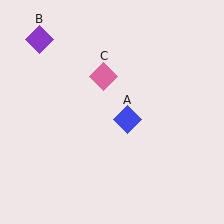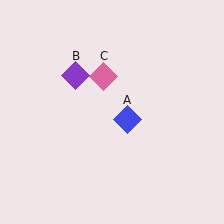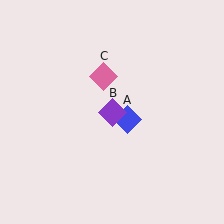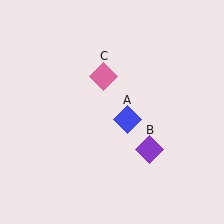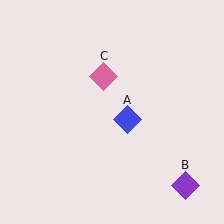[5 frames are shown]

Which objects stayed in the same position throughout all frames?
Blue diamond (object A) and pink diamond (object C) remained stationary.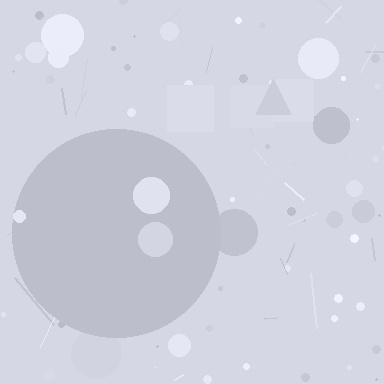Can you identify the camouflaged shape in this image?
The camouflaged shape is a circle.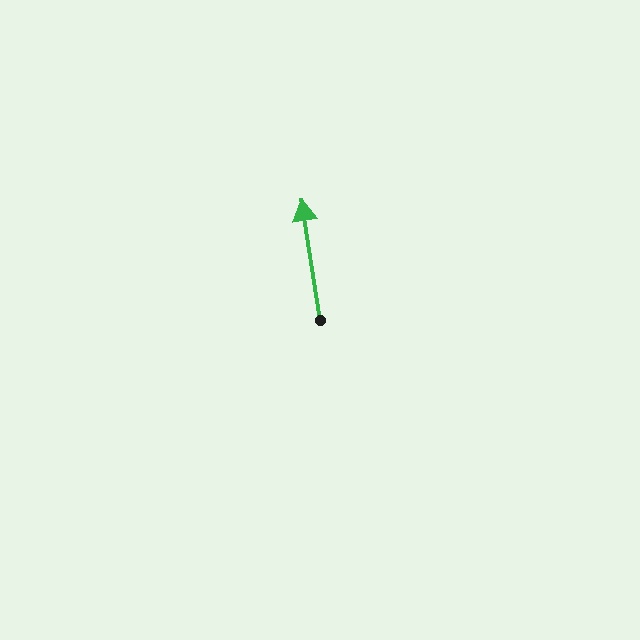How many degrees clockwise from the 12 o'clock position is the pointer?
Approximately 351 degrees.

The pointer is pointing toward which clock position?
Roughly 12 o'clock.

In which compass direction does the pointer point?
North.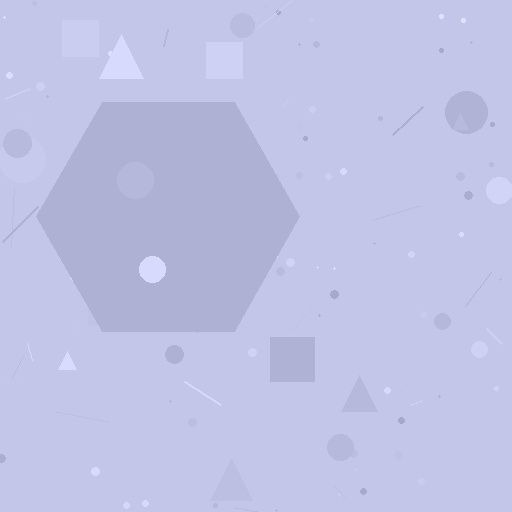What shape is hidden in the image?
A hexagon is hidden in the image.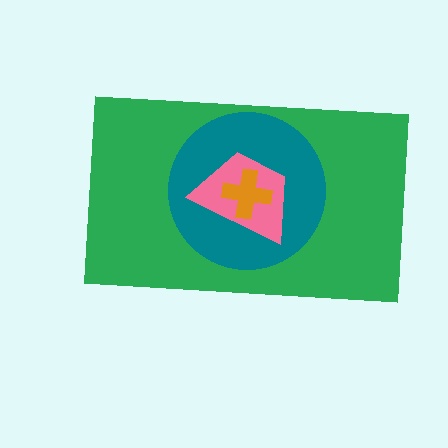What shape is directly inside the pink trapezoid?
The orange cross.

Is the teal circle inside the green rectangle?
Yes.